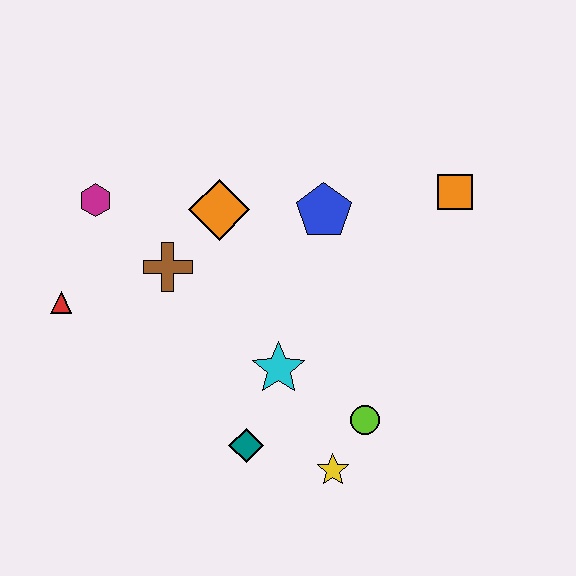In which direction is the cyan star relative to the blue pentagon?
The cyan star is below the blue pentagon.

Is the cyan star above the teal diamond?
Yes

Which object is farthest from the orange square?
The red triangle is farthest from the orange square.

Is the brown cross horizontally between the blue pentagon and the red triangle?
Yes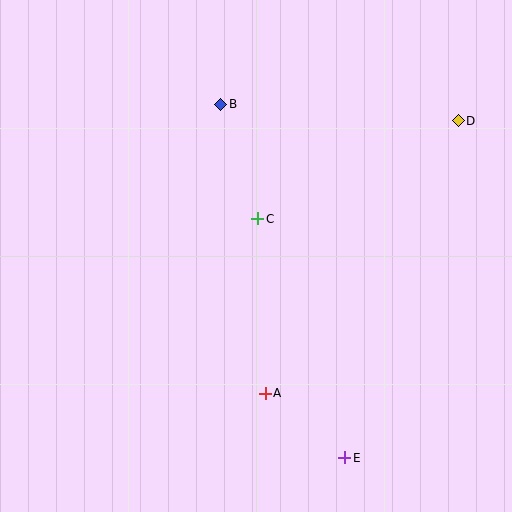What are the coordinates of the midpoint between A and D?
The midpoint between A and D is at (362, 257).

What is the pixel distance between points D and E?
The distance between D and E is 356 pixels.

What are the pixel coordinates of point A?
Point A is at (265, 393).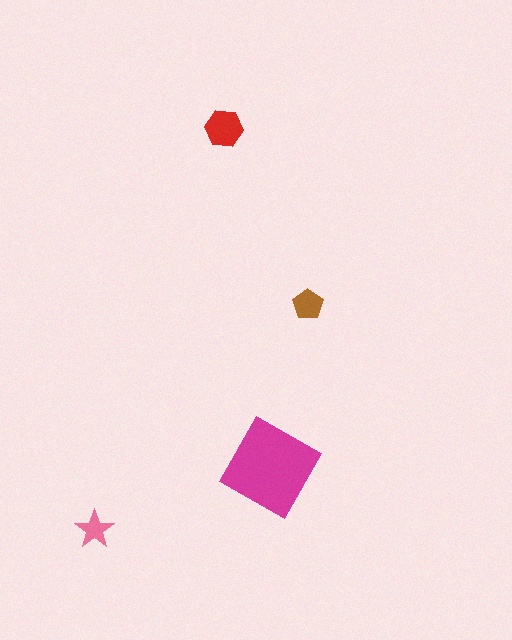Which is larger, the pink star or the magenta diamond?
The magenta diamond.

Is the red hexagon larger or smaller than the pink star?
Larger.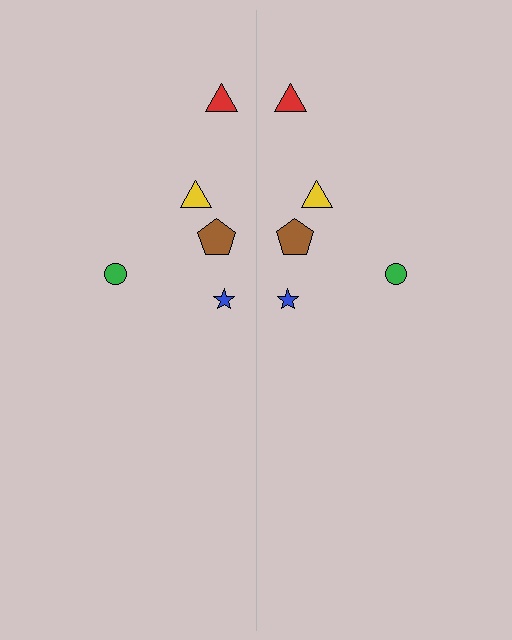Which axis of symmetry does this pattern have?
The pattern has a vertical axis of symmetry running through the center of the image.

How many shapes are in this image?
There are 10 shapes in this image.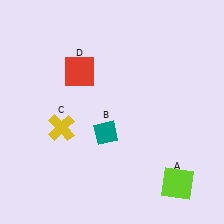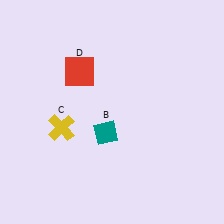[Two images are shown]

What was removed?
The lime square (A) was removed in Image 2.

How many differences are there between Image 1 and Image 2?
There is 1 difference between the two images.